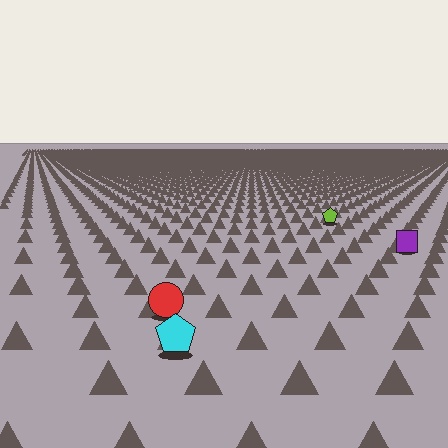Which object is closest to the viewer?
The cyan pentagon is closest. The texture marks near it are larger and more spread out.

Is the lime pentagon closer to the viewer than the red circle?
No. The red circle is closer — you can tell from the texture gradient: the ground texture is coarser near it.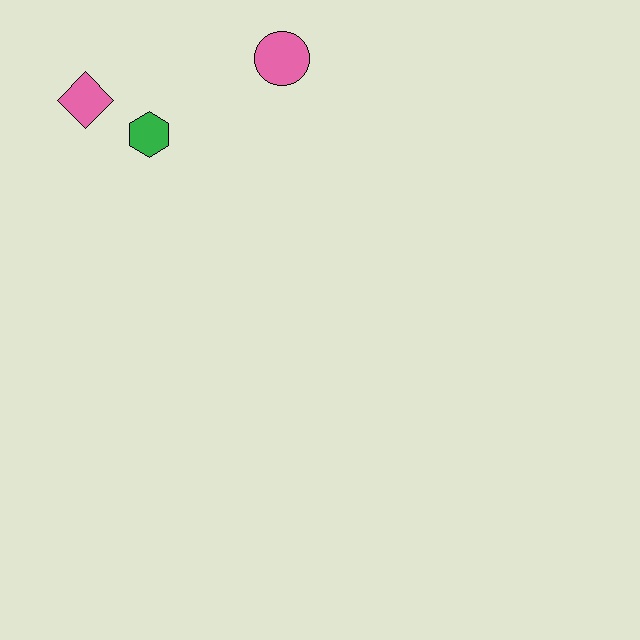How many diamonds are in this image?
There is 1 diamond.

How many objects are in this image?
There are 3 objects.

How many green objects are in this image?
There is 1 green object.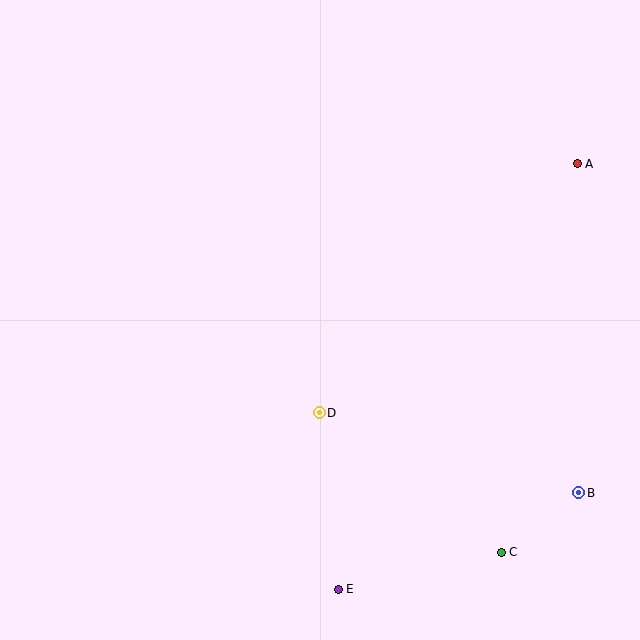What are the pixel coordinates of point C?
Point C is at (501, 552).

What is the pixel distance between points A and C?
The distance between A and C is 396 pixels.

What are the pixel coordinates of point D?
Point D is at (319, 413).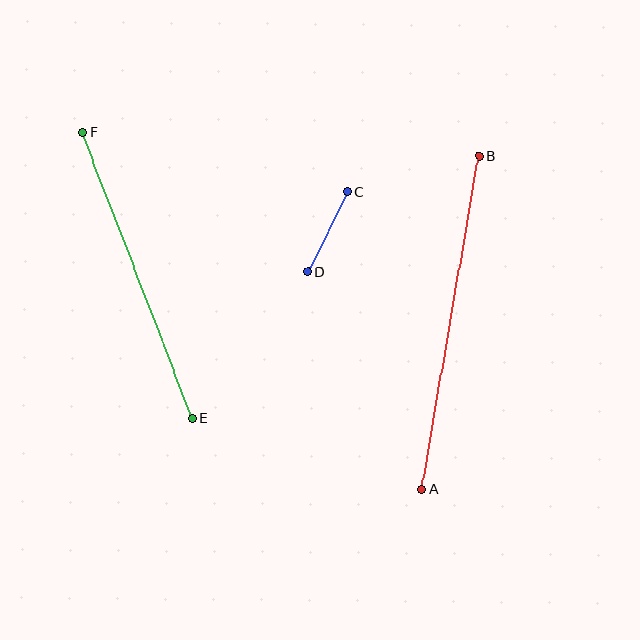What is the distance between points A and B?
The distance is approximately 338 pixels.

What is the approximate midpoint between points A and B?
The midpoint is at approximately (450, 322) pixels.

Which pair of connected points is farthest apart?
Points A and B are farthest apart.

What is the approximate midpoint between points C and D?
The midpoint is at approximately (328, 232) pixels.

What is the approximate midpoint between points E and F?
The midpoint is at approximately (137, 275) pixels.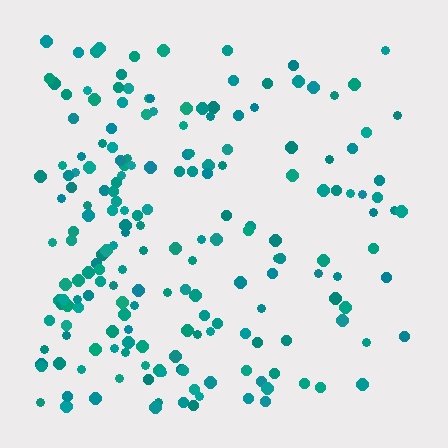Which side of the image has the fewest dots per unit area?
The right.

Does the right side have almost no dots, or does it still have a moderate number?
Still a moderate number, just noticeably fewer than the left.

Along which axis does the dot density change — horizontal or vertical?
Horizontal.